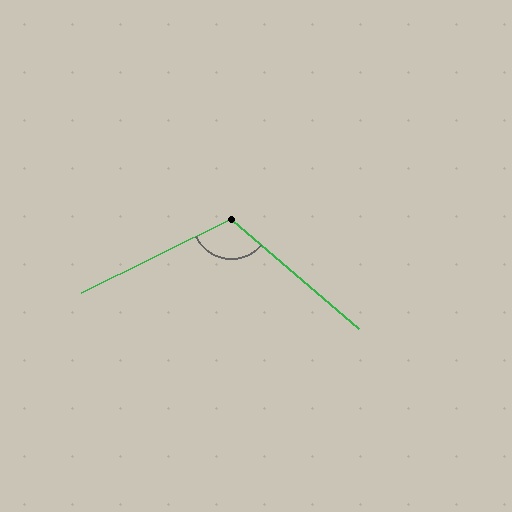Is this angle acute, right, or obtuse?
It is obtuse.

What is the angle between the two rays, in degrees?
Approximately 113 degrees.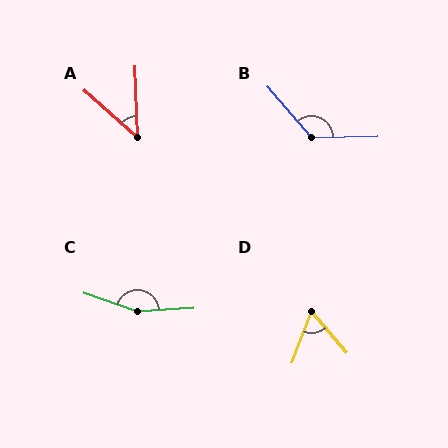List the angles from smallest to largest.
A (46°), D (61°), B (130°), C (157°).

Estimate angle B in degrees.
Approximately 130 degrees.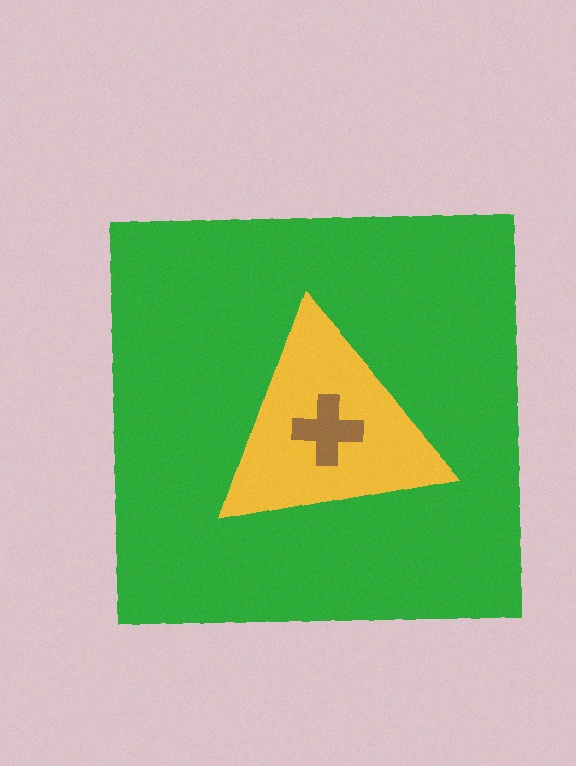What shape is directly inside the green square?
The yellow triangle.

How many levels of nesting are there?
3.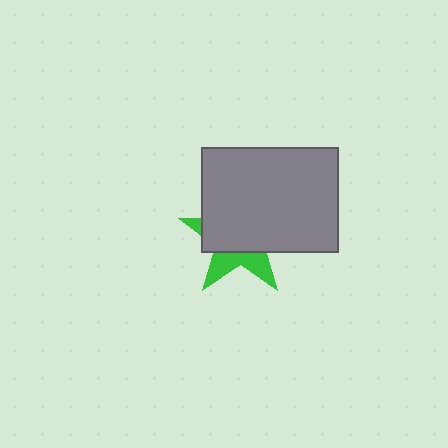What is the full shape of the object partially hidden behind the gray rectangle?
The partially hidden object is a green star.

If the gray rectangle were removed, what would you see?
You would see the complete green star.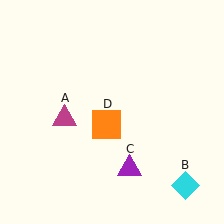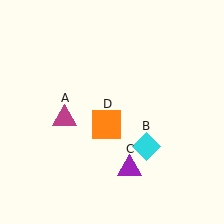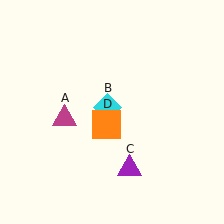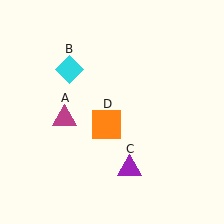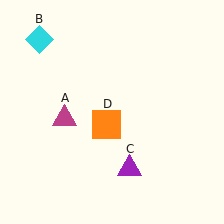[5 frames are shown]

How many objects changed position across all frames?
1 object changed position: cyan diamond (object B).